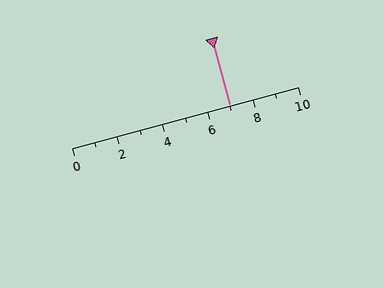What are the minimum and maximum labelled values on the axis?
The axis runs from 0 to 10.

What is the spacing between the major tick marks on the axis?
The major ticks are spaced 2 apart.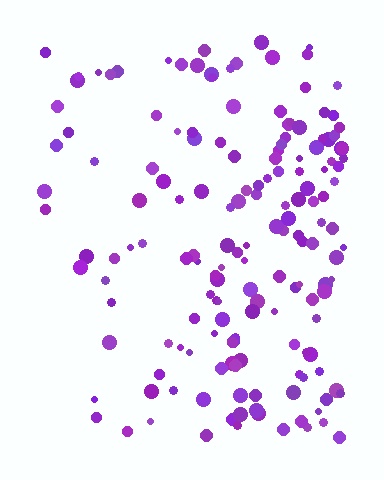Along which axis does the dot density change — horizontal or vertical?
Horizontal.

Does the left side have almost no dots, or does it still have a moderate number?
Still a moderate number, just noticeably fewer than the right.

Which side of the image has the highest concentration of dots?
The right.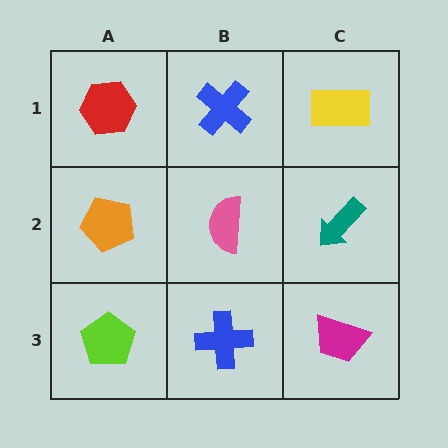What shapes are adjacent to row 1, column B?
A pink semicircle (row 2, column B), a red hexagon (row 1, column A), a yellow rectangle (row 1, column C).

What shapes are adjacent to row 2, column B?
A blue cross (row 1, column B), a blue cross (row 3, column B), an orange pentagon (row 2, column A), a teal arrow (row 2, column C).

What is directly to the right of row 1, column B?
A yellow rectangle.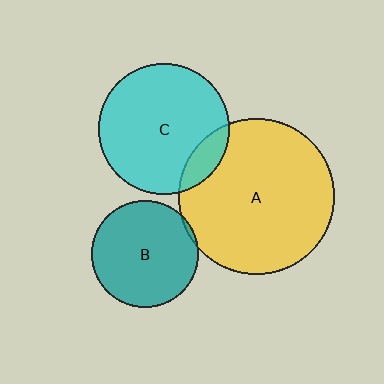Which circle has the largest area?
Circle A (yellow).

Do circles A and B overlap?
Yes.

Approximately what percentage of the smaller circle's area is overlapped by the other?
Approximately 5%.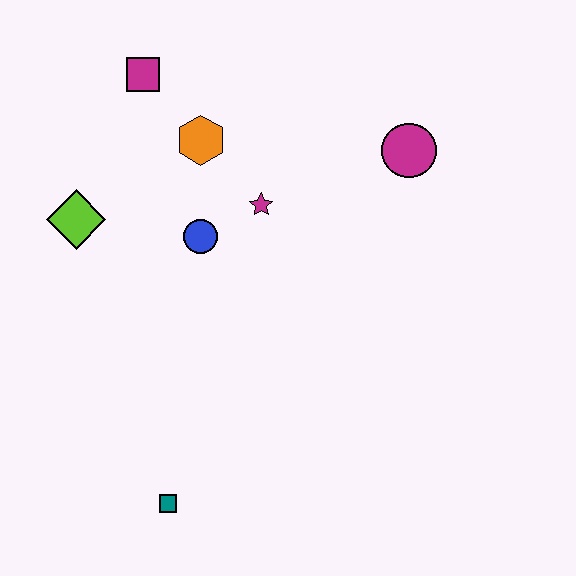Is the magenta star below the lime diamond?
No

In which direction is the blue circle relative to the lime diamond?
The blue circle is to the right of the lime diamond.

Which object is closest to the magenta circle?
The magenta star is closest to the magenta circle.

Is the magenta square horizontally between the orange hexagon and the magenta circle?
No